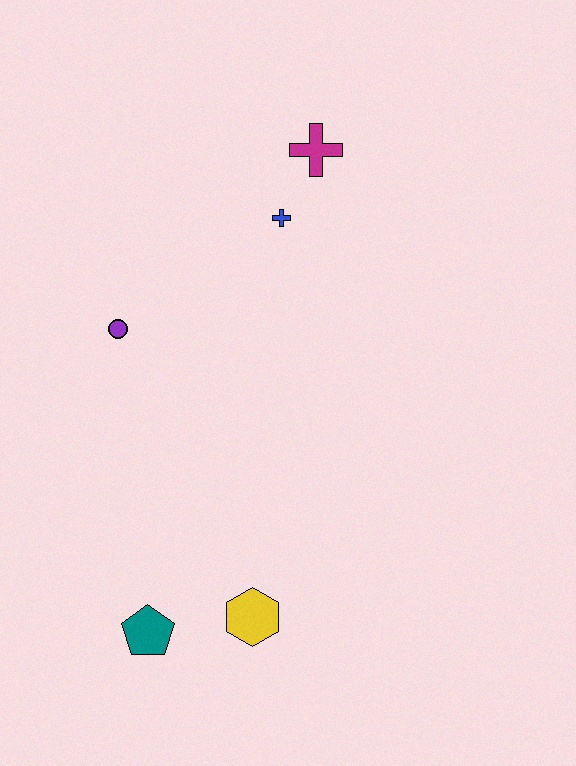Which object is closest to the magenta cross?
The blue cross is closest to the magenta cross.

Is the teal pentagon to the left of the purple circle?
No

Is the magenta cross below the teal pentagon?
No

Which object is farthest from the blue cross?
The teal pentagon is farthest from the blue cross.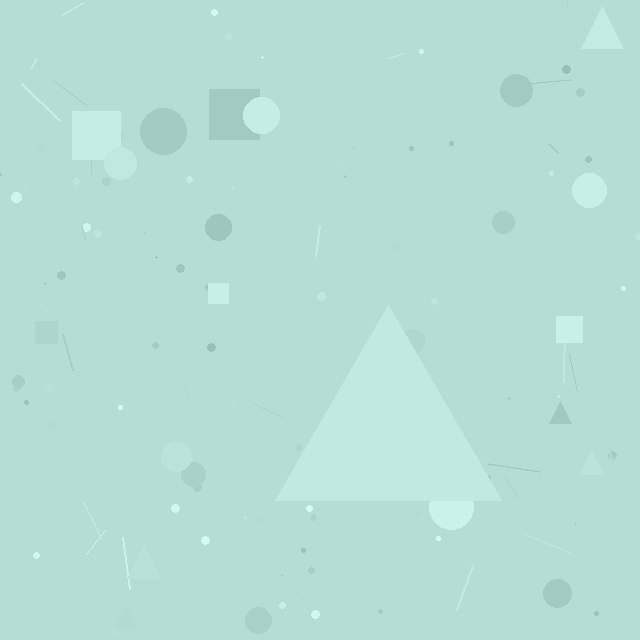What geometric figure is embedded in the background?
A triangle is embedded in the background.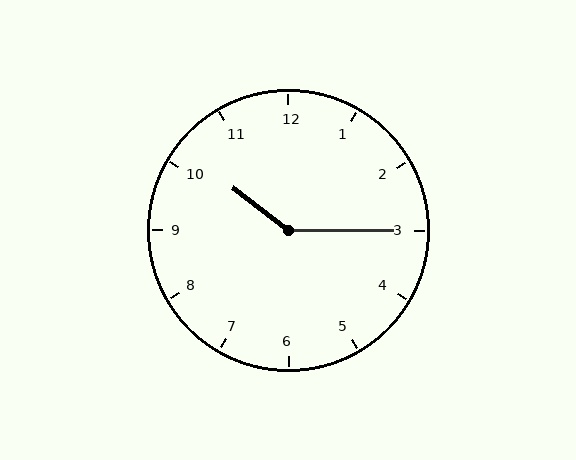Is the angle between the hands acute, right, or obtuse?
It is obtuse.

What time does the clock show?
10:15.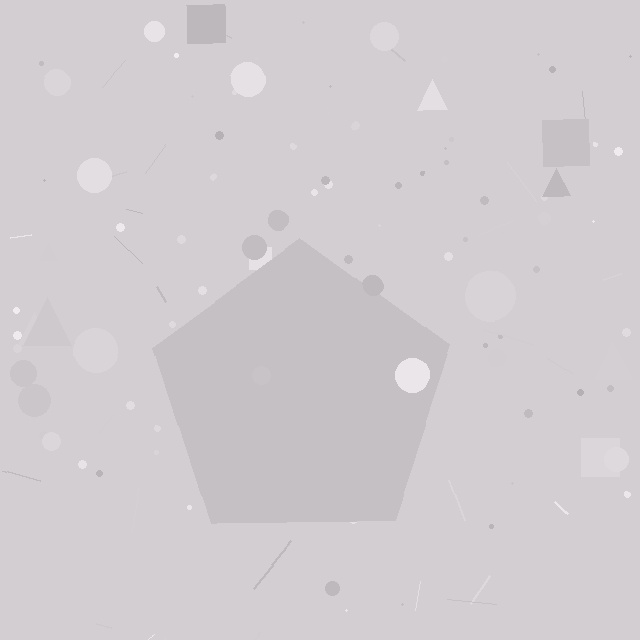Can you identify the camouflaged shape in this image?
The camouflaged shape is a pentagon.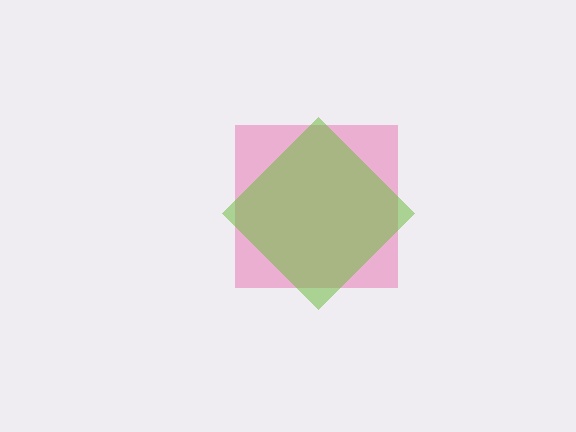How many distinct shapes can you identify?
There are 2 distinct shapes: a pink square, a lime diamond.